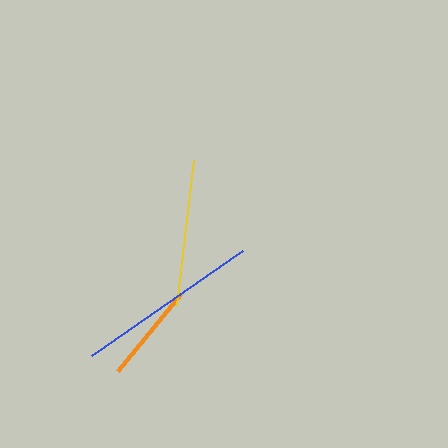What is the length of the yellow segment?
The yellow segment is approximately 147 pixels long.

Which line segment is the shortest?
The orange line is the shortest at approximately 99 pixels.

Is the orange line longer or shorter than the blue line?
The blue line is longer than the orange line.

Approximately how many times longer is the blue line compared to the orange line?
The blue line is approximately 1.9 times the length of the orange line.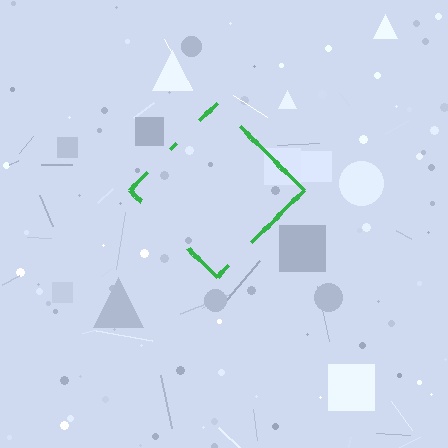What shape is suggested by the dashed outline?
The dashed outline suggests a diamond.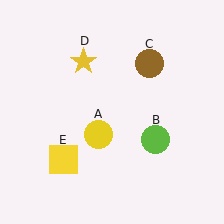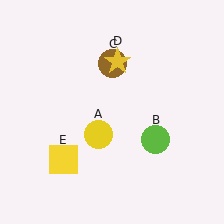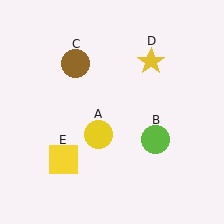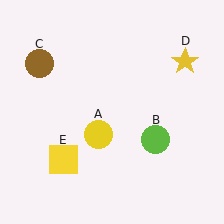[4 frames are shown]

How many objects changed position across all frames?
2 objects changed position: brown circle (object C), yellow star (object D).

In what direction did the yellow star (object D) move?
The yellow star (object D) moved right.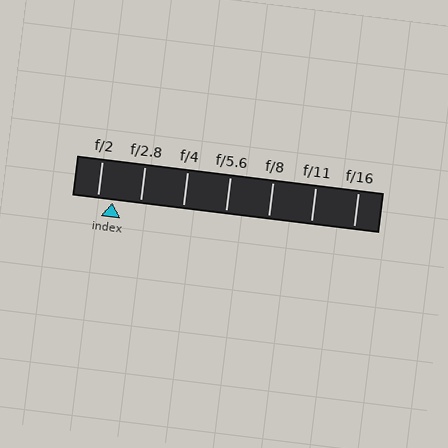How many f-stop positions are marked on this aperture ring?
There are 7 f-stop positions marked.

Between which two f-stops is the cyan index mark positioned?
The index mark is between f/2 and f/2.8.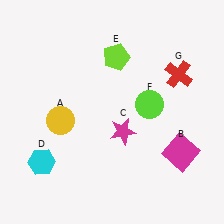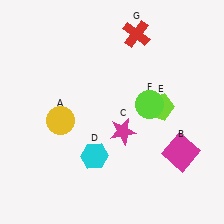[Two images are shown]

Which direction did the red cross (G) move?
The red cross (G) moved left.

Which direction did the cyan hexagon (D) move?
The cyan hexagon (D) moved right.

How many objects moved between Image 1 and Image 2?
3 objects moved between the two images.